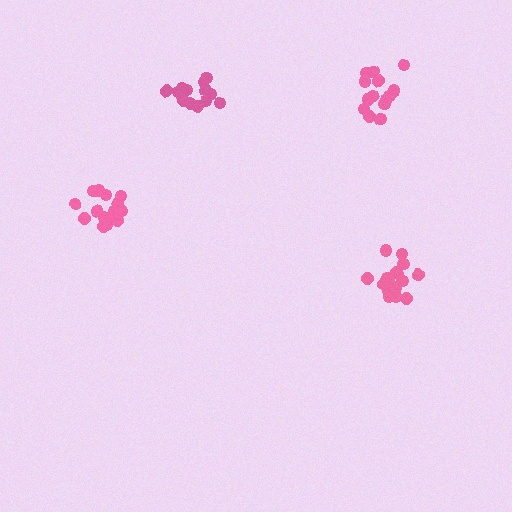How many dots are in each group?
Group 1: 14 dots, Group 2: 16 dots, Group 3: 16 dots, Group 4: 14 dots (60 total).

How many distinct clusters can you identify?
There are 4 distinct clusters.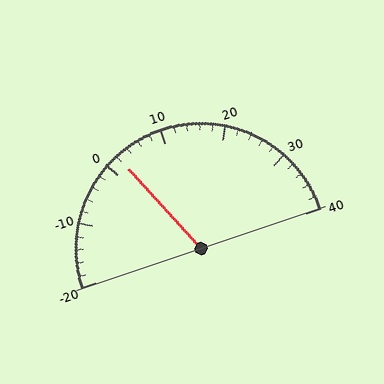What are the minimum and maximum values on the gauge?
The gauge ranges from -20 to 40.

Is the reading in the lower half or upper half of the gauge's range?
The reading is in the lower half of the range (-20 to 40).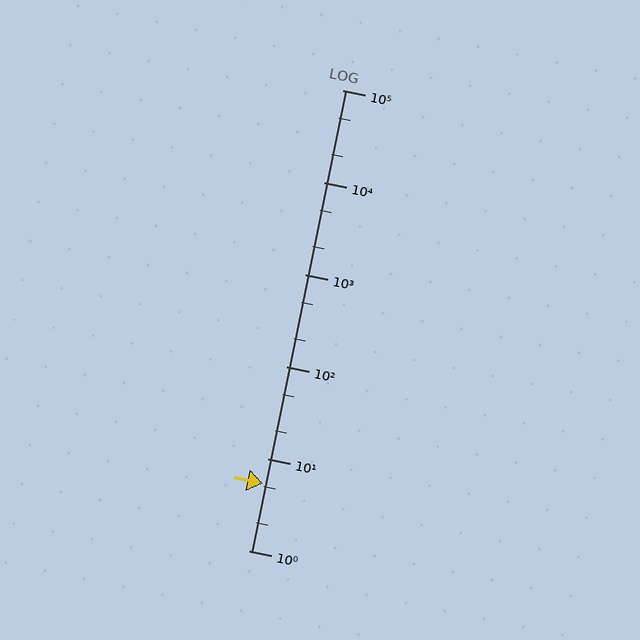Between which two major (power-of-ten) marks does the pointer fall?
The pointer is between 1 and 10.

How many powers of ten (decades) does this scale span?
The scale spans 5 decades, from 1 to 100000.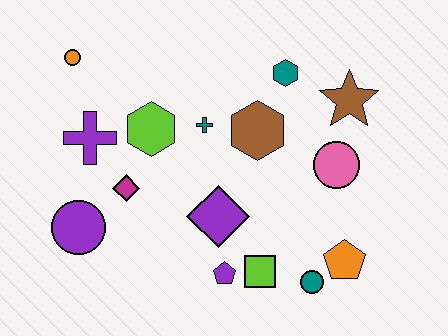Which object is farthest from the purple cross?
The orange pentagon is farthest from the purple cross.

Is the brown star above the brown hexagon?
Yes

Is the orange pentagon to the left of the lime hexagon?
No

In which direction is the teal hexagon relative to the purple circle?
The teal hexagon is to the right of the purple circle.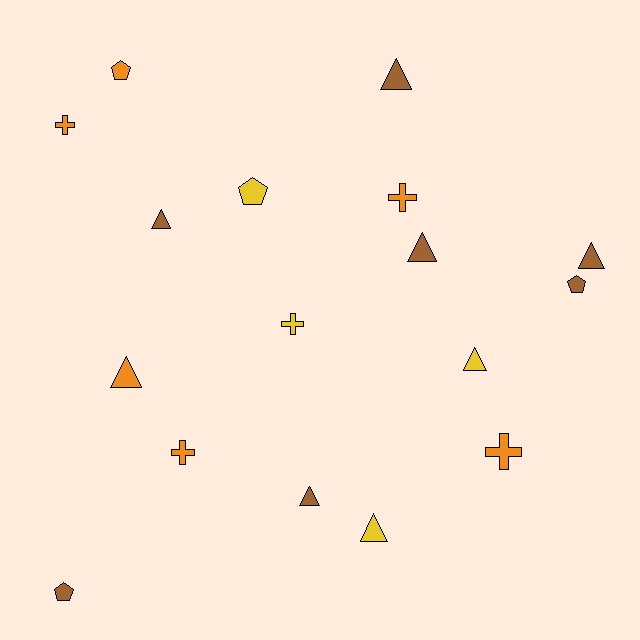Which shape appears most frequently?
Triangle, with 8 objects.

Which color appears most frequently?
Brown, with 7 objects.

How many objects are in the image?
There are 17 objects.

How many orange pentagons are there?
There is 1 orange pentagon.